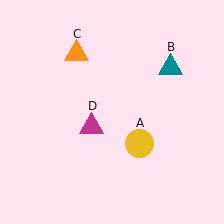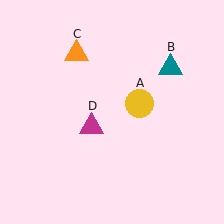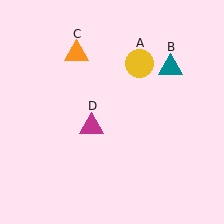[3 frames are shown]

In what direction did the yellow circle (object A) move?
The yellow circle (object A) moved up.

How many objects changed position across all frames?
1 object changed position: yellow circle (object A).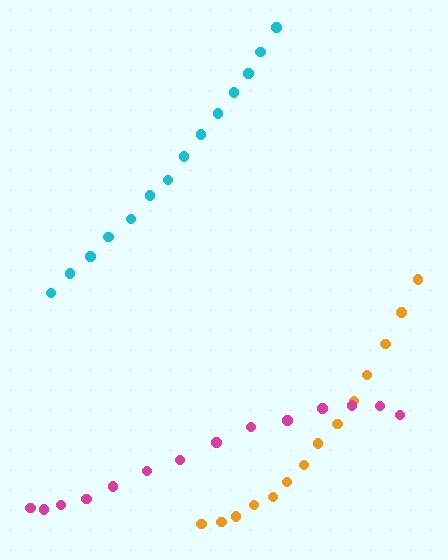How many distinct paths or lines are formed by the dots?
There are 3 distinct paths.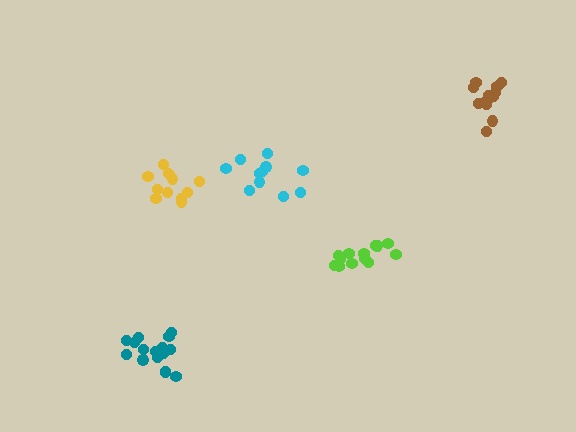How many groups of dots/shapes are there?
There are 5 groups.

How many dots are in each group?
Group 1: 11 dots, Group 2: 16 dots, Group 3: 13 dots, Group 4: 14 dots, Group 5: 12 dots (66 total).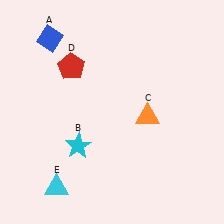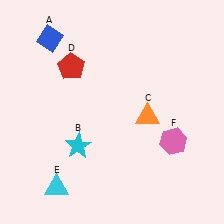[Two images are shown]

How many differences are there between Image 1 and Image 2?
There is 1 difference between the two images.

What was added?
A pink hexagon (F) was added in Image 2.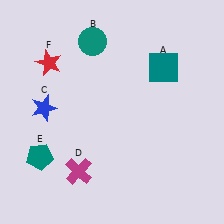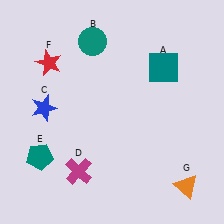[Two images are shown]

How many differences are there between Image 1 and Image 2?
There is 1 difference between the two images.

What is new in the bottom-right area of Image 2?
An orange triangle (G) was added in the bottom-right area of Image 2.